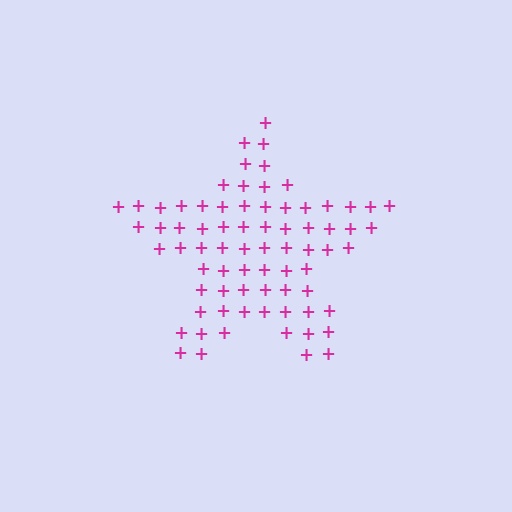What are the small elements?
The small elements are plus signs.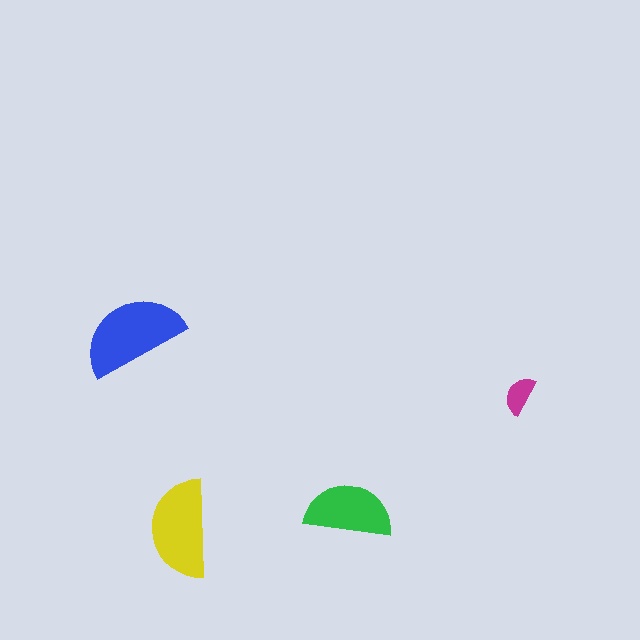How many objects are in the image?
There are 4 objects in the image.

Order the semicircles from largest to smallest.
the blue one, the yellow one, the green one, the magenta one.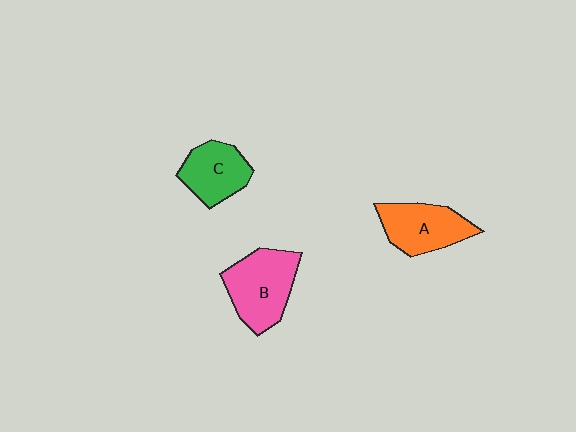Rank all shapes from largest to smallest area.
From largest to smallest: B (pink), A (orange), C (green).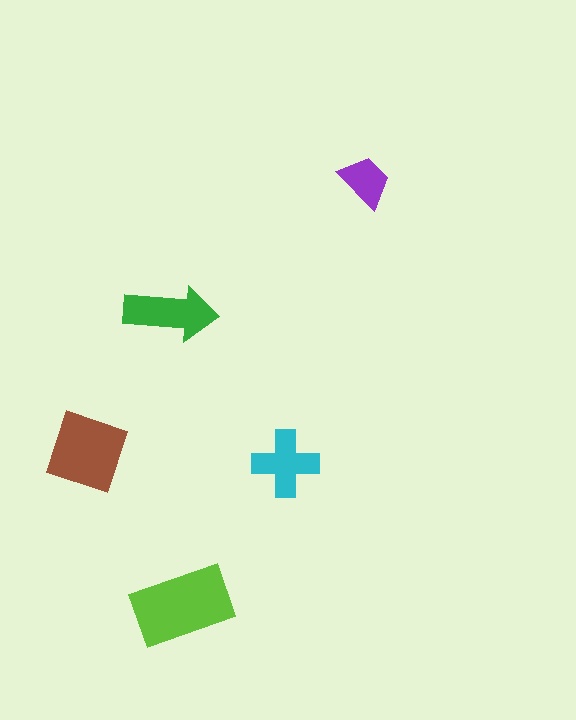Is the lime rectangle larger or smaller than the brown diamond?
Larger.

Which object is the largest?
The lime rectangle.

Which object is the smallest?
The purple trapezoid.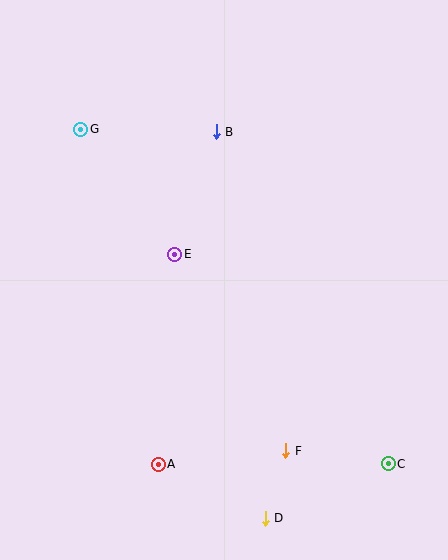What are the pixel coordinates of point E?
Point E is at (175, 254).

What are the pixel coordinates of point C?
Point C is at (388, 464).